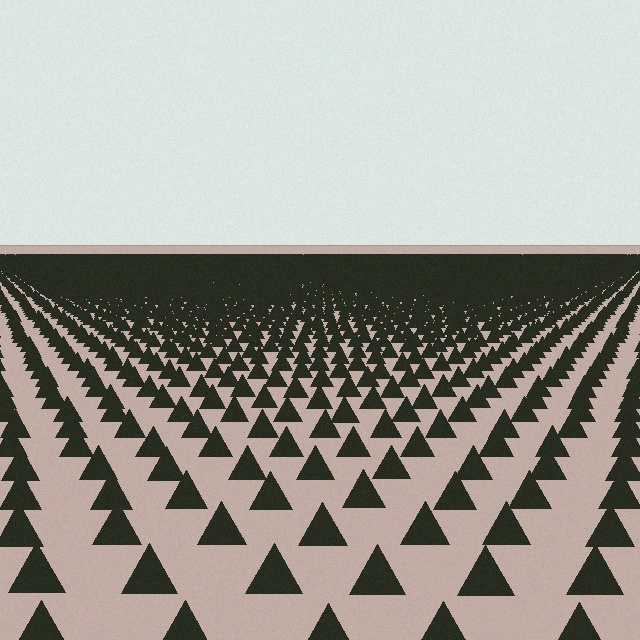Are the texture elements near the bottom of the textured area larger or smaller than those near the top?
Larger. Near the bottom, elements are closer to the viewer and appear at a bigger on-screen size.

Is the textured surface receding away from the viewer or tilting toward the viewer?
The surface is receding away from the viewer. Texture elements get smaller and denser toward the top.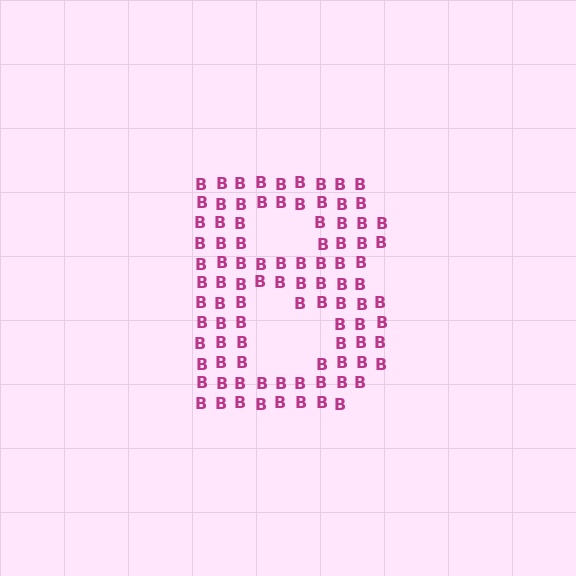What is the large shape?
The large shape is the letter B.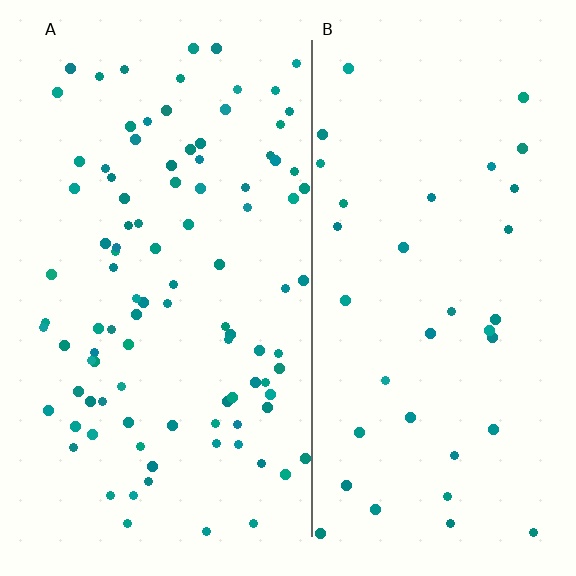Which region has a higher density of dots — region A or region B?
A (the left).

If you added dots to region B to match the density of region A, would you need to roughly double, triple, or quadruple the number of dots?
Approximately triple.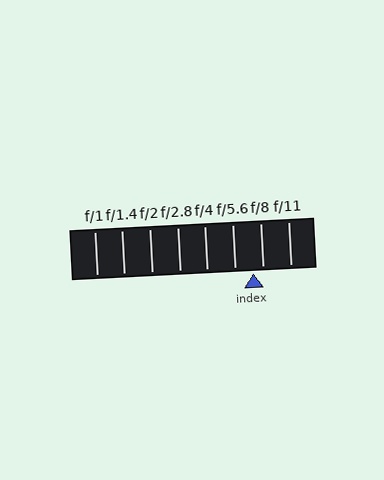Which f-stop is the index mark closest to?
The index mark is closest to f/8.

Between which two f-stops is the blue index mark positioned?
The index mark is between f/5.6 and f/8.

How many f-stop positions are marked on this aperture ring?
There are 8 f-stop positions marked.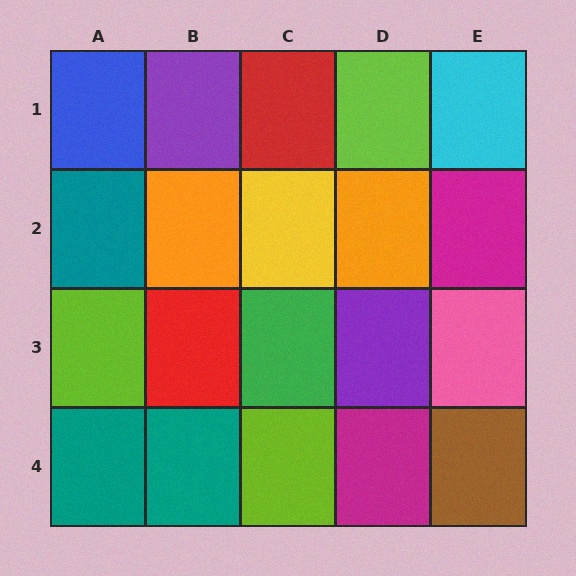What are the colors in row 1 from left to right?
Blue, purple, red, lime, cyan.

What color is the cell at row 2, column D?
Orange.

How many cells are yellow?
1 cell is yellow.